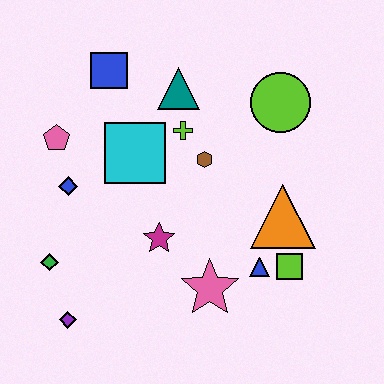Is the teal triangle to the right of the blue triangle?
No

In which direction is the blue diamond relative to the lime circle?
The blue diamond is to the left of the lime circle.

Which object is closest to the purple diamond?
The green diamond is closest to the purple diamond.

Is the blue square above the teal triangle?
Yes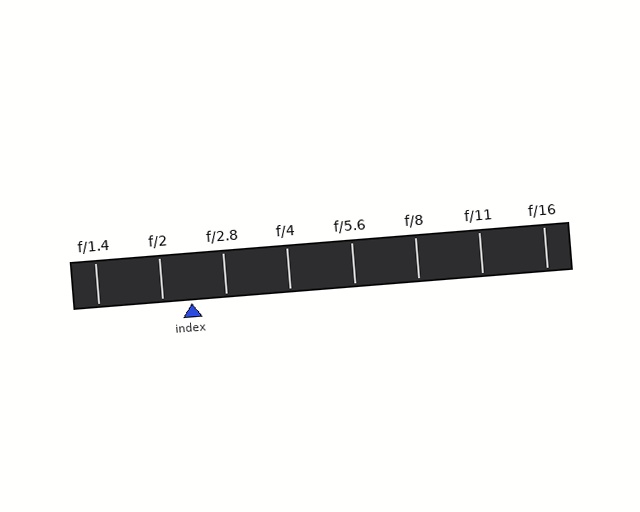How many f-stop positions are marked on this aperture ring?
There are 8 f-stop positions marked.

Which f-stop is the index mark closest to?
The index mark is closest to f/2.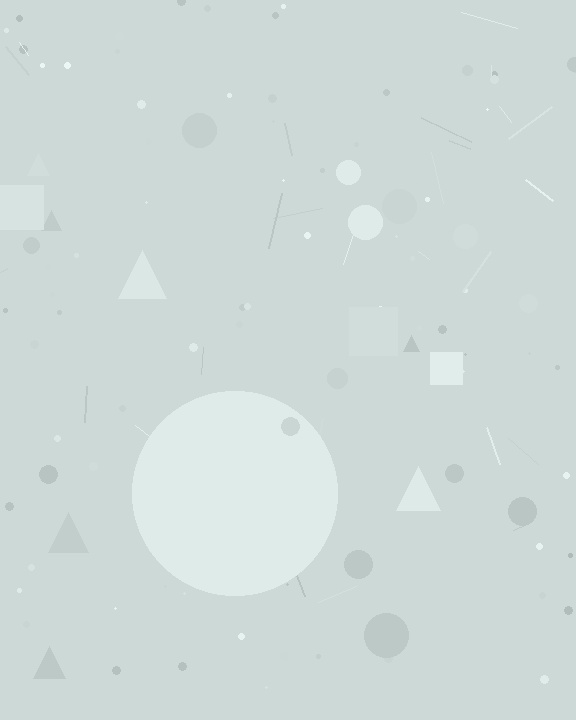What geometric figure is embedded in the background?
A circle is embedded in the background.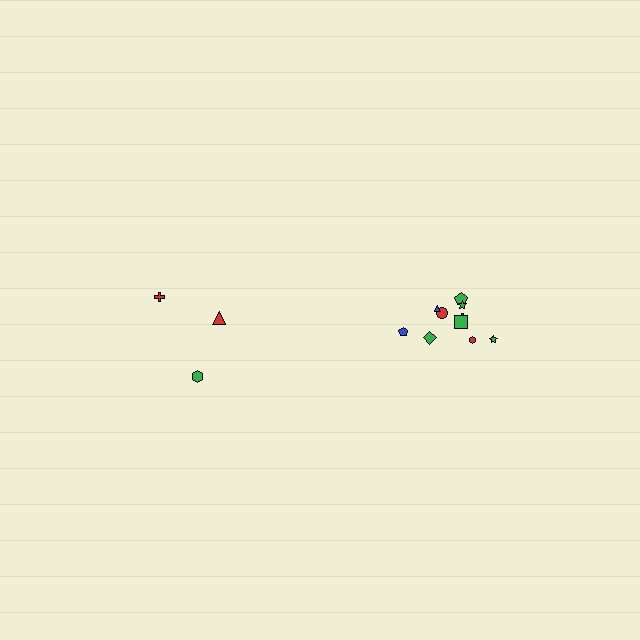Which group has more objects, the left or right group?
The right group.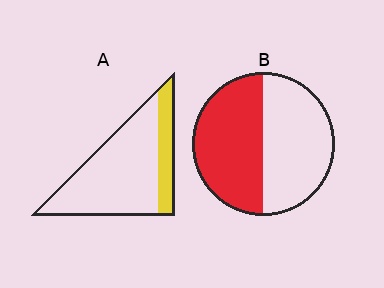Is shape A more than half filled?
No.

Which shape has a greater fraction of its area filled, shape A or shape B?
Shape B.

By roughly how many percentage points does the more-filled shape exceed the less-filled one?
By roughly 25 percentage points (B over A).